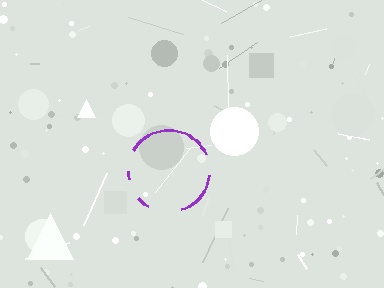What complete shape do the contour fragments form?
The contour fragments form a circle.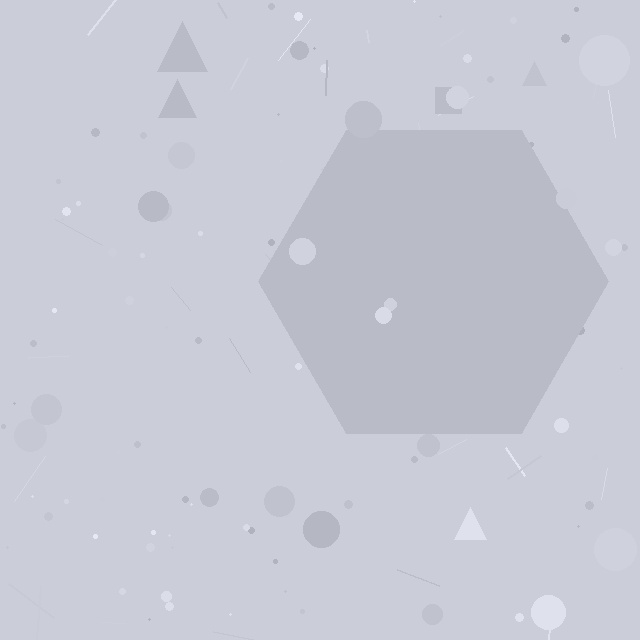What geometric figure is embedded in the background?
A hexagon is embedded in the background.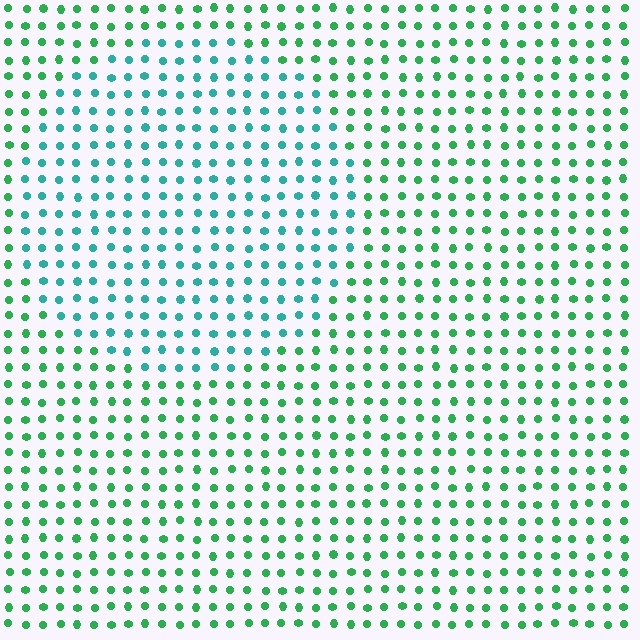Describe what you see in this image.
The image is filled with small green elements in a uniform arrangement. A circle-shaped region is visible where the elements are tinted to a slightly different hue, forming a subtle color boundary.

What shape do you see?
I see a circle.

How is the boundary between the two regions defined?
The boundary is defined purely by a slight shift in hue (about 38 degrees). Spacing, size, and orientation are identical on both sides.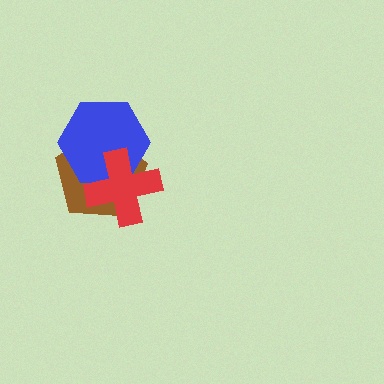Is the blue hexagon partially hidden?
Yes, it is partially covered by another shape.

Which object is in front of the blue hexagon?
The red cross is in front of the blue hexagon.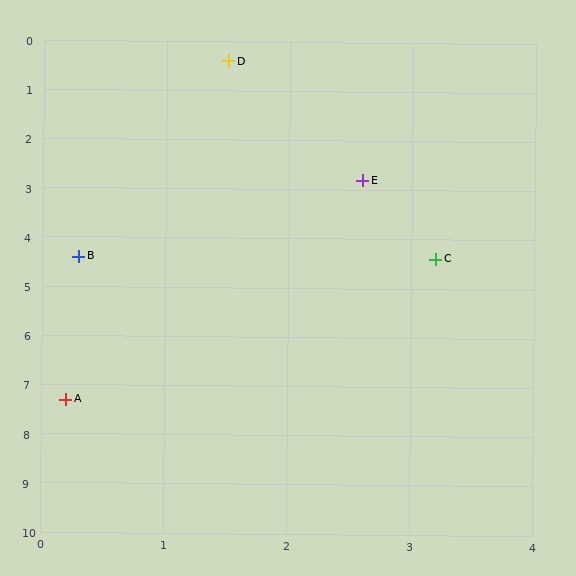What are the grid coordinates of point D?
Point D is at approximately (1.5, 0.4).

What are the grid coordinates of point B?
Point B is at approximately (0.3, 4.4).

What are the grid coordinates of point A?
Point A is at approximately (0.2, 7.3).